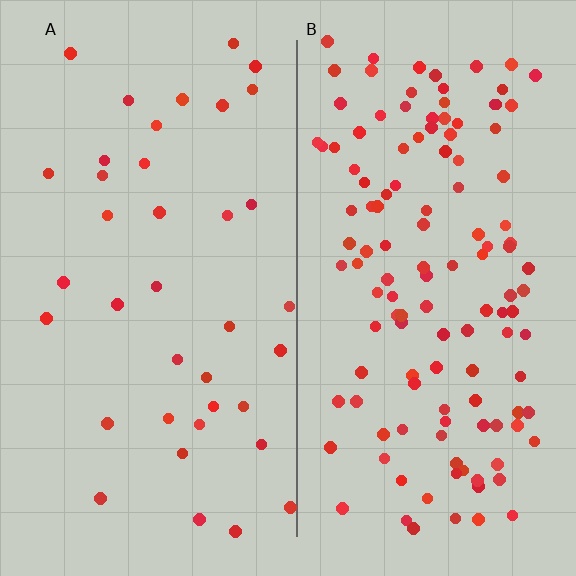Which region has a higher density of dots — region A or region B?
B (the right).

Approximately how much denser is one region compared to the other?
Approximately 3.4× — region B over region A.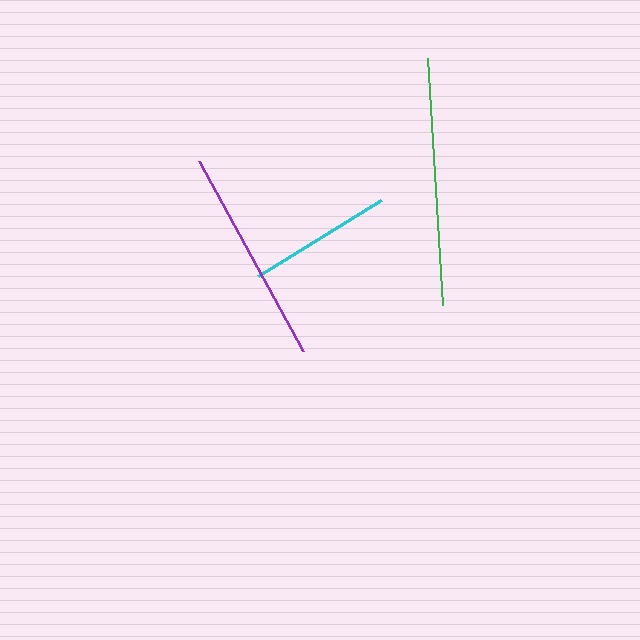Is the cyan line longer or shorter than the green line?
The green line is longer than the cyan line.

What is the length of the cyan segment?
The cyan segment is approximately 145 pixels long.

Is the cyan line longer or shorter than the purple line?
The purple line is longer than the cyan line.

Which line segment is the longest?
The green line is the longest at approximately 248 pixels.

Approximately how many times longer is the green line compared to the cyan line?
The green line is approximately 1.7 times the length of the cyan line.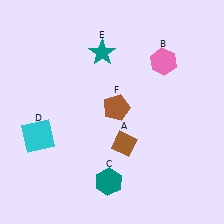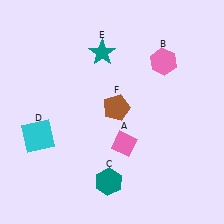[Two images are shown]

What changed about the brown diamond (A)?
In Image 1, A is brown. In Image 2, it changed to pink.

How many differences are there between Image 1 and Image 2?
There is 1 difference between the two images.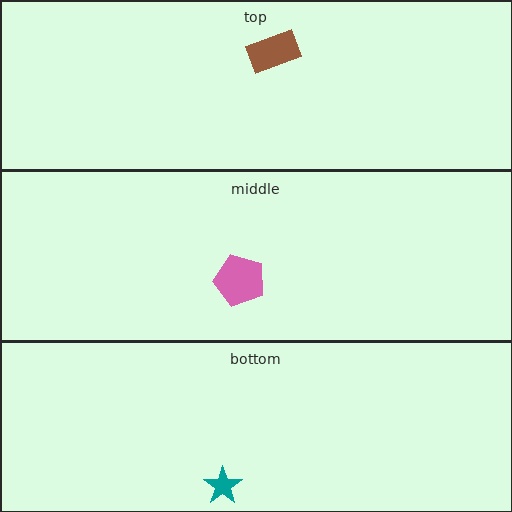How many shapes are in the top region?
1.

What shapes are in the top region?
The brown rectangle.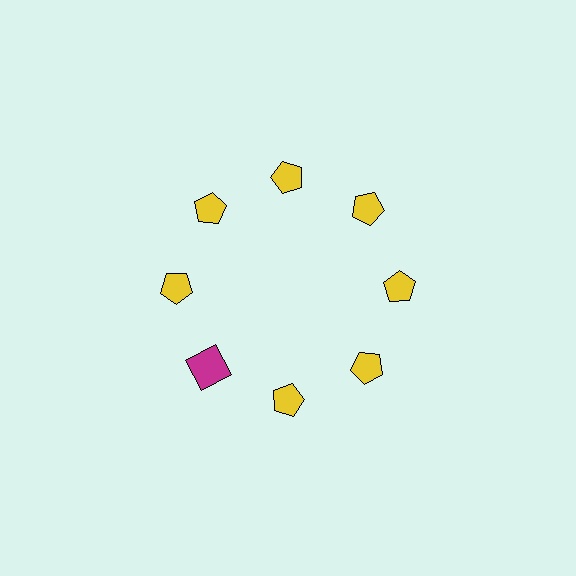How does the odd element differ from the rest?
It differs in both color (magenta instead of yellow) and shape (square instead of pentagon).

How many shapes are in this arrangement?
There are 8 shapes arranged in a ring pattern.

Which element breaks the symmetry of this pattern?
The magenta square at roughly the 8 o'clock position breaks the symmetry. All other shapes are yellow pentagons.